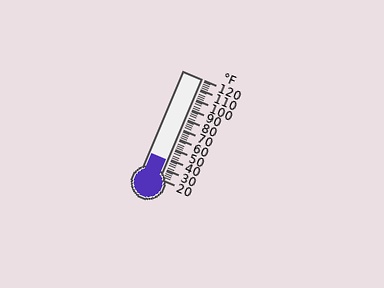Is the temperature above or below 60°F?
The temperature is below 60°F.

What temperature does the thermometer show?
The thermometer shows approximately 38°F.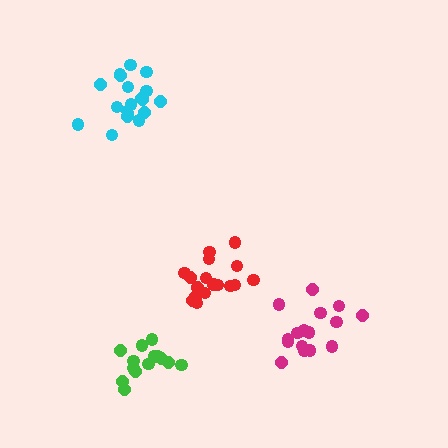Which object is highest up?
The cyan cluster is topmost.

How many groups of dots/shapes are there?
There are 4 groups.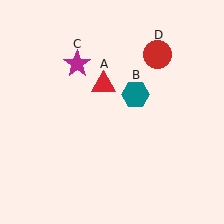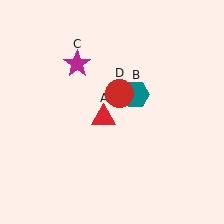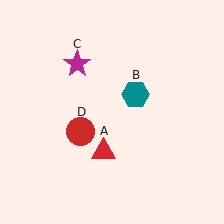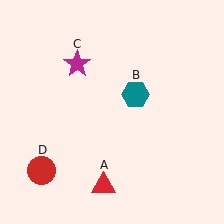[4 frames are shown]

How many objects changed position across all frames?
2 objects changed position: red triangle (object A), red circle (object D).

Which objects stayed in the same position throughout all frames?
Teal hexagon (object B) and magenta star (object C) remained stationary.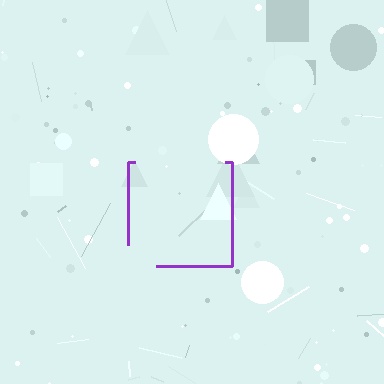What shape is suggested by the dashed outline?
The dashed outline suggests a square.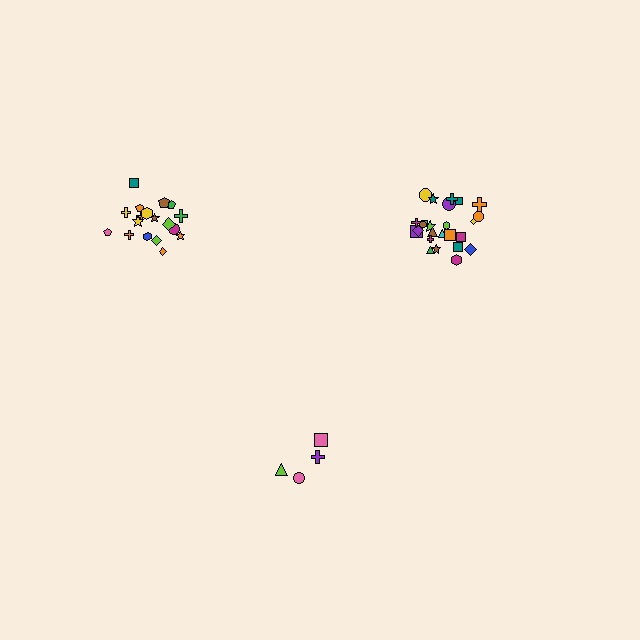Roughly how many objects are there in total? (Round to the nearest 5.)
Roughly 45 objects in total.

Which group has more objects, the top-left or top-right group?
The top-right group.